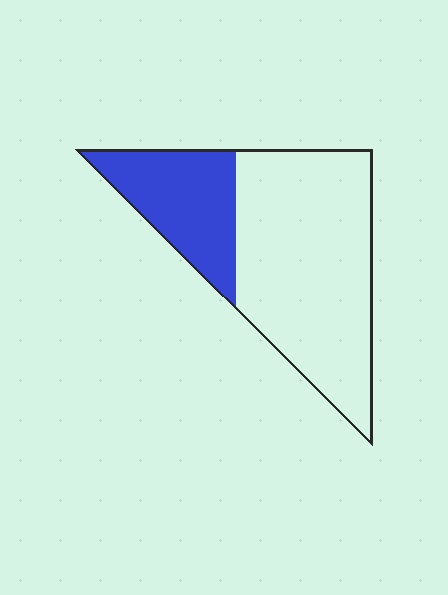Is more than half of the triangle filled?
No.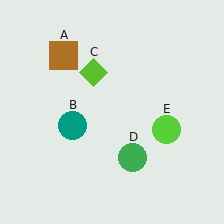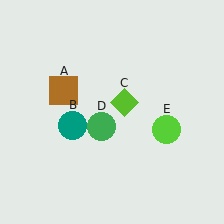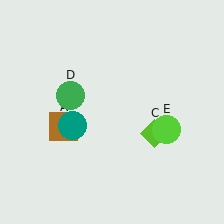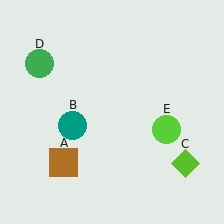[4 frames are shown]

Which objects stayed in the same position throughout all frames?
Teal circle (object B) and lime circle (object E) remained stationary.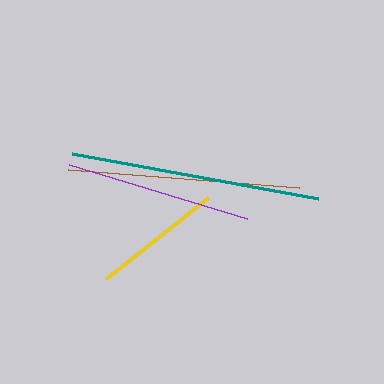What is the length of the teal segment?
The teal segment is approximately 250 pixels long.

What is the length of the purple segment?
The purple segment is approximately 186 pixels long.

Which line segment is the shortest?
The yellow line is the shortest at approximately 130 pixels.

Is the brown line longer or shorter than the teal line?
The teal line is longer than the brown line.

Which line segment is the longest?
The teal line is the longest at approximately 250 pixels.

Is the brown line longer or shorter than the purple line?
The brown line is longer than the purple line.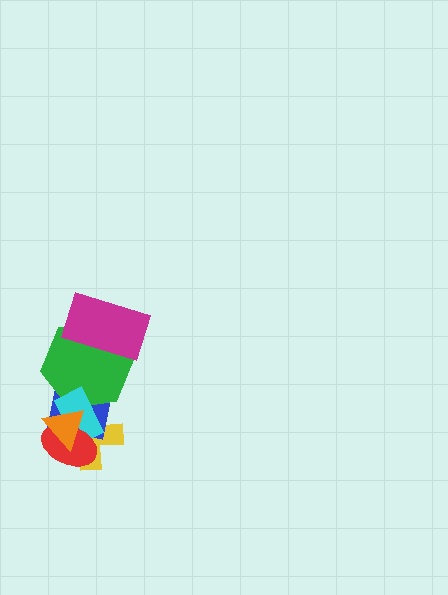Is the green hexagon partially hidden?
Yes, it is partially covered by another shape.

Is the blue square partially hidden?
Yes, it is partially covered by another shape.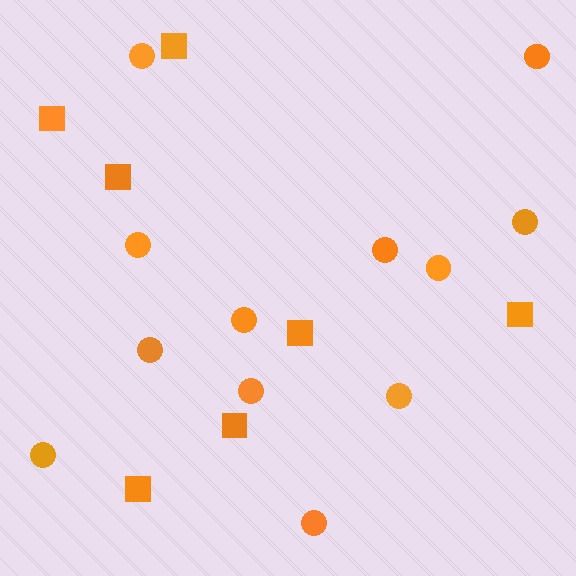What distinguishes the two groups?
There are 2 groups: one group of squares (7) and one group of circles (12).